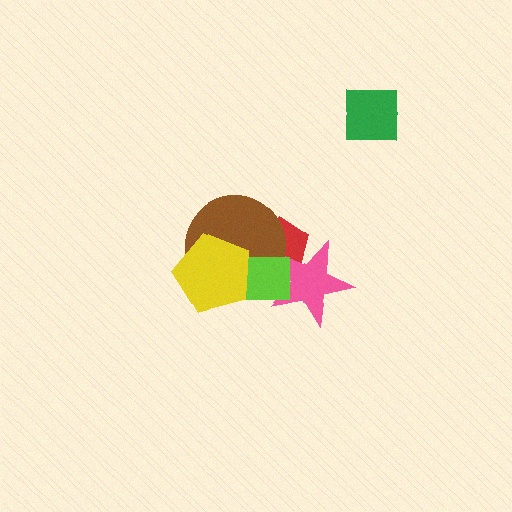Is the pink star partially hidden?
Yes, it is partially covered by another shape.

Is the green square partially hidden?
No, no other shape covers it.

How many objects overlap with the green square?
0 objects overlap with the green square.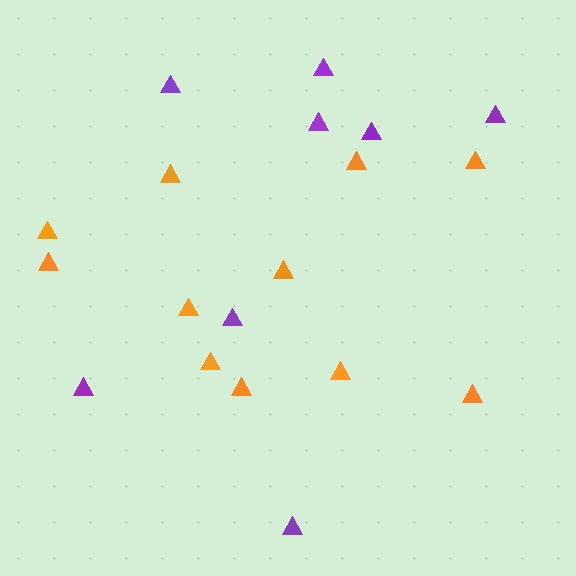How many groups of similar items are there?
There are 2 groups: one group of orange triangles (11) and one group of purple triangles (8).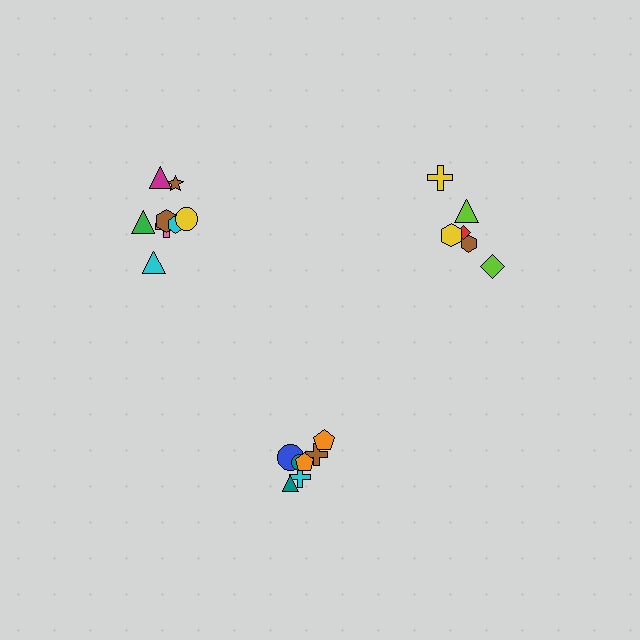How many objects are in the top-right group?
There are 6 objects.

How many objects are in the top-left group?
There are 8 objects.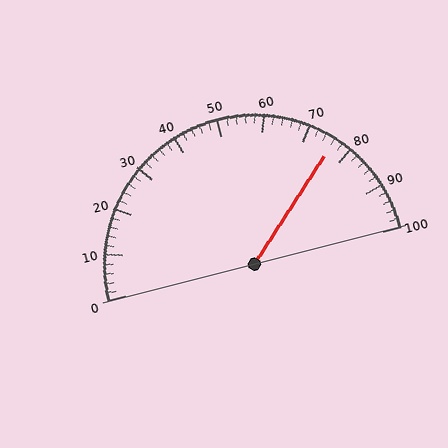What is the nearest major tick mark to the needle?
The nearest major tick mark is 80.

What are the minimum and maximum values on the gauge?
The gauge ranges from 0 to 100.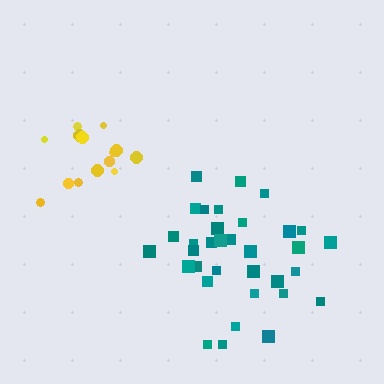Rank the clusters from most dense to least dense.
yellow, teal.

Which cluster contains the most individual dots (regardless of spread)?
Teal (34).